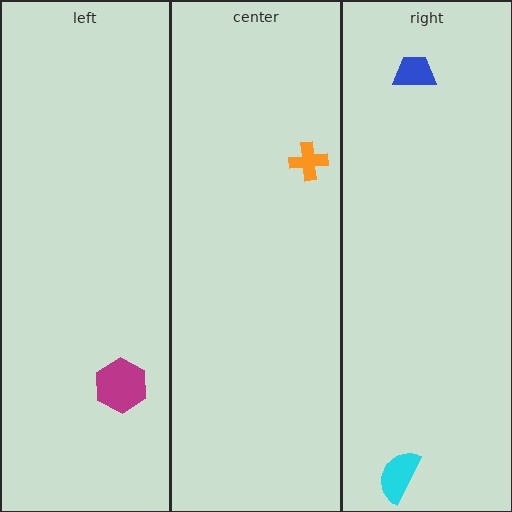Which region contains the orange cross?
The center region.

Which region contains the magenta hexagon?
The left region.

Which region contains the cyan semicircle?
The right region.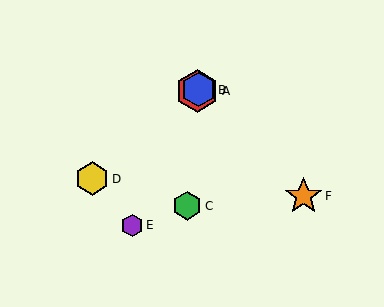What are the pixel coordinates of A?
Object A is at (197, 91).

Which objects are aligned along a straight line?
Objects A, B, E are aligned along a straight line.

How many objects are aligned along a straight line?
3 objects (A, B, E) are aligned along a straight line.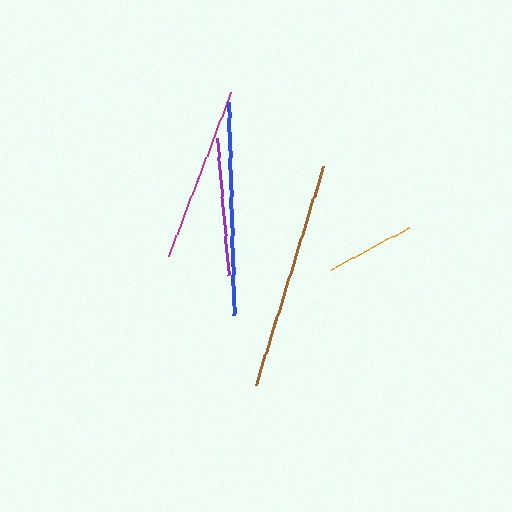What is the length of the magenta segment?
The magenta segment is approximately 174 pixels long.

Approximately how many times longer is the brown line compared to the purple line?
The brown line is approximately 1.7 times the length of the purple line.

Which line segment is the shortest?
The orange line is the shortest at approximately 89 pixels.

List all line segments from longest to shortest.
From longest to shortest: brown, blue, magenta, purple, orange.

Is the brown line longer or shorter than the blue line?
The brown line is longer than the blue line.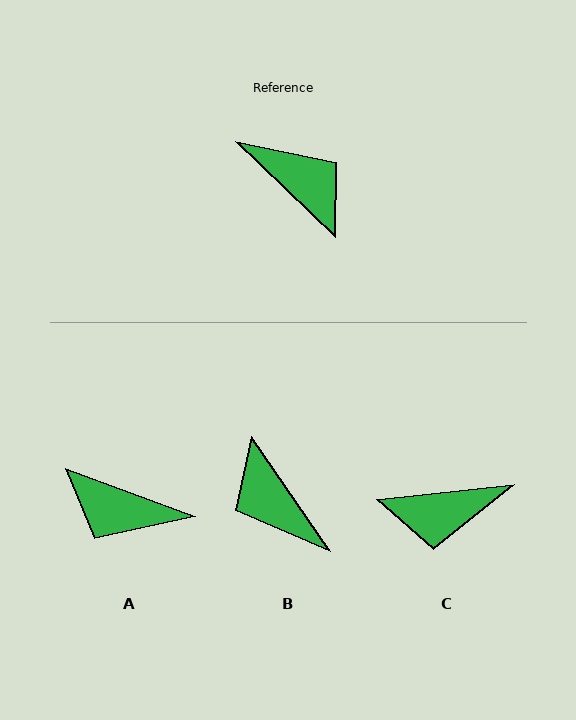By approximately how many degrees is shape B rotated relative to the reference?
Approximately 168 degrees counter-clockwise.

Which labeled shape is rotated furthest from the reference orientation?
B, about 168 degrees away.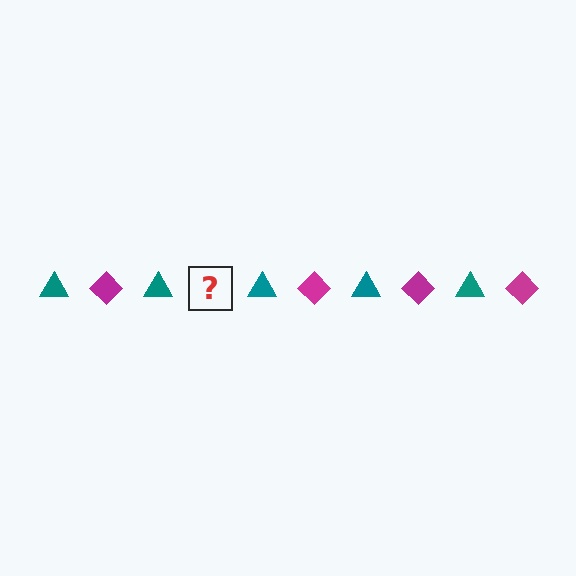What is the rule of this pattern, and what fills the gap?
The rule is that the pattern alternates between teal triangle and magenta diamond. The gap should be filled with a magenta diamond.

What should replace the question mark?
The question mark should be replaced with a magenta diamond.